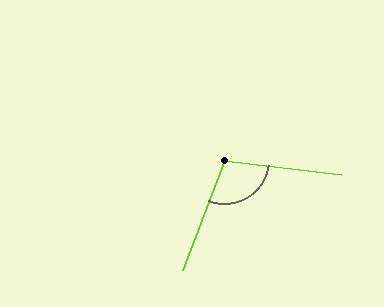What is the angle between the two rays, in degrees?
Approximately 104 degrees.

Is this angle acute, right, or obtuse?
It is obtuse.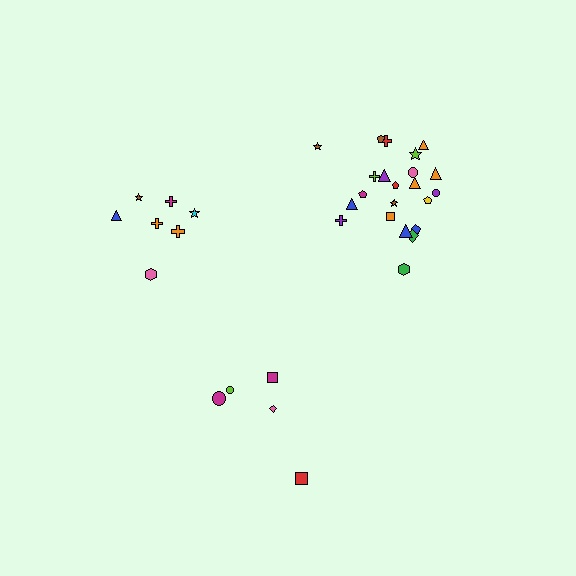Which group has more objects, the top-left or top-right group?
The top-right group.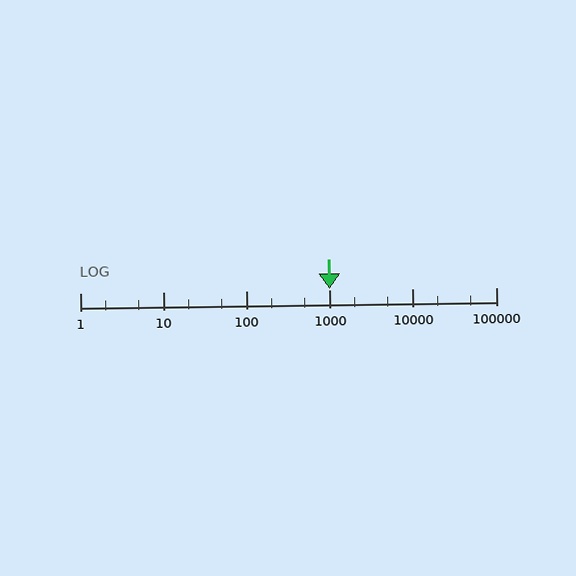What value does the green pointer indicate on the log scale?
The pointer indicates approximately 1000.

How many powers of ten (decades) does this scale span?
The scale spans 5 decades, from 1 to 100000.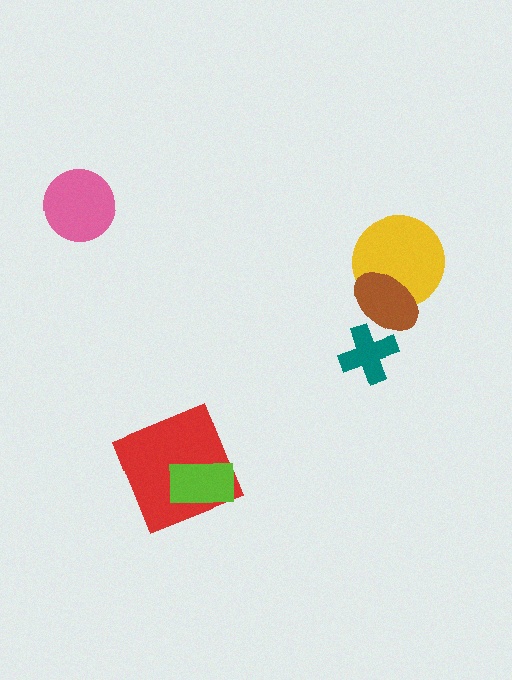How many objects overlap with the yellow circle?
1 object overlaps with the yellow circle.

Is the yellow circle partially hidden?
Yes, it is partially covered by another shape.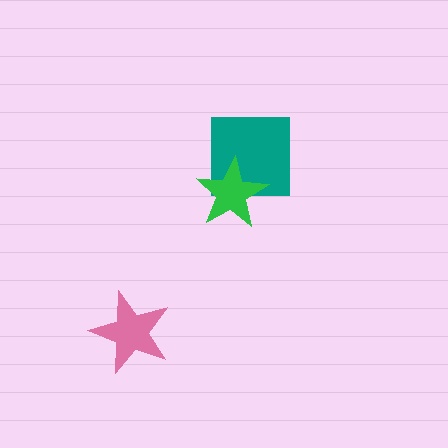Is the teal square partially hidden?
Yes, it is partially covered by another shape.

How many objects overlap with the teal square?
1 object overlaps with the teal square.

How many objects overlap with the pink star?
0 objects overlap with the pink star.